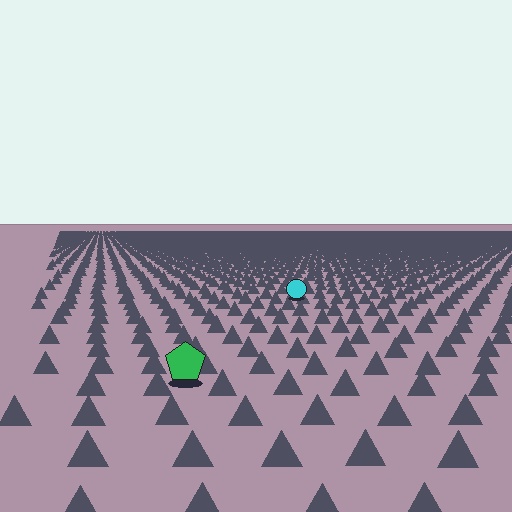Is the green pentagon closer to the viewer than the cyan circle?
Yes. The green pentagon is closer — you can tell from the texture gradient: the ground texture is coarser near it.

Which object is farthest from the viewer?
The cyan circle is farthest from the viewer. It appears smaller and the ground texture around it is denser.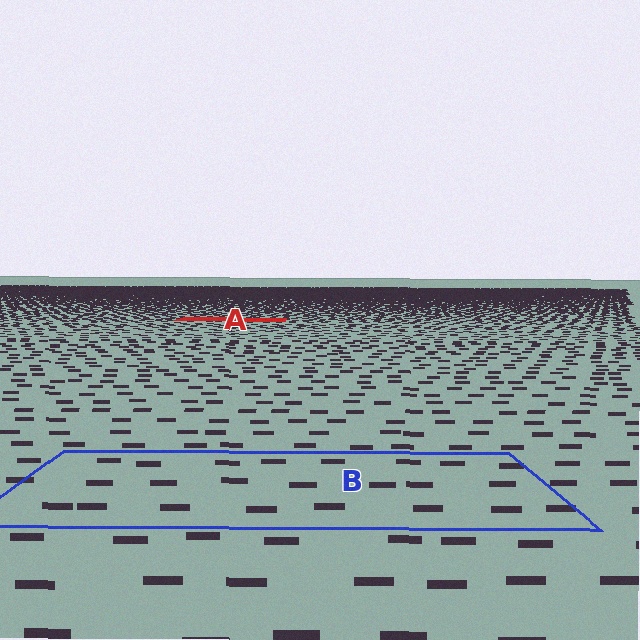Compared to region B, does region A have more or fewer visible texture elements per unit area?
Region A has more texture elements per unit area — they are packed more densely because it is farther away.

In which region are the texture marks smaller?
The texture marks are smaller in region A, because it is farther away.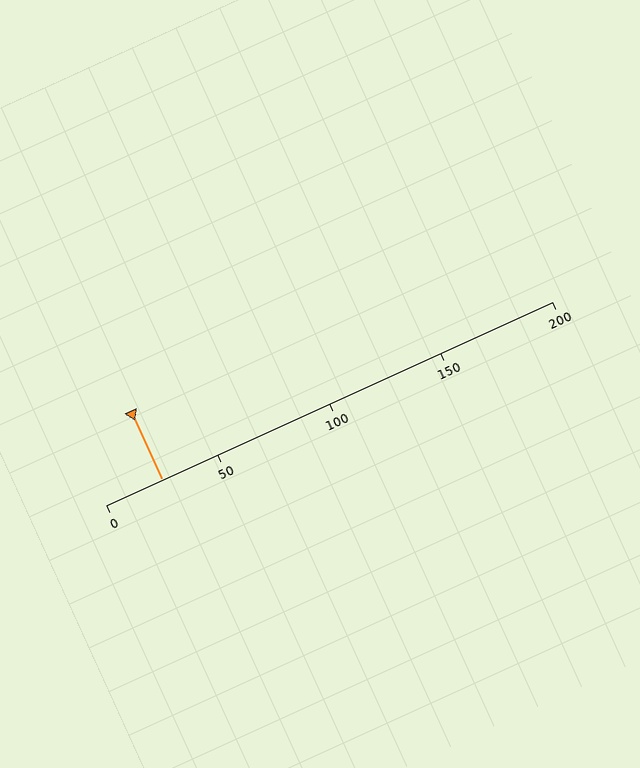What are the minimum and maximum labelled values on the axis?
The axis runs from 0 to 200.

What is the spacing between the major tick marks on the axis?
The major ticks are spaced 50 apart.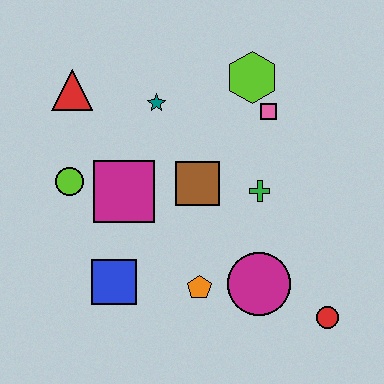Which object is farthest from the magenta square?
The red circle is farthest from the magenta square.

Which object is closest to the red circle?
The magenta circle is closest to the red circle.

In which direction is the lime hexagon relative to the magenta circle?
The lime hexagon is above the magenta circle.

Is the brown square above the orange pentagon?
Yes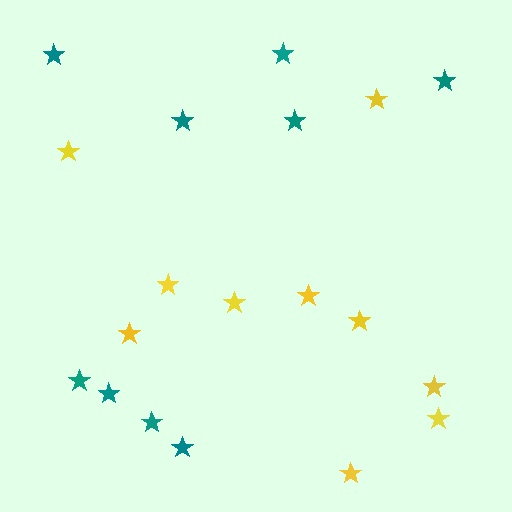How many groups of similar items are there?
There are 2 groups: one group of yellow stars (10) and one group of teal stars (9).